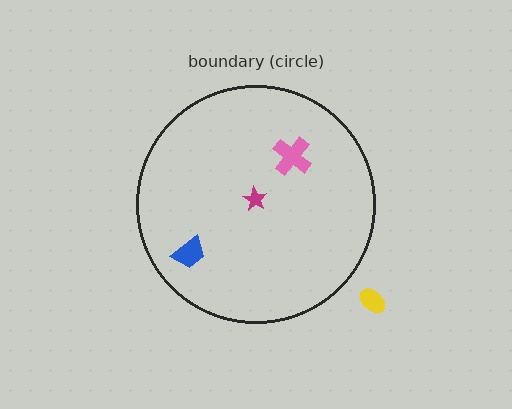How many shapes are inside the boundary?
3 inside, 1 outside.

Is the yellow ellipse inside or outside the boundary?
Outside.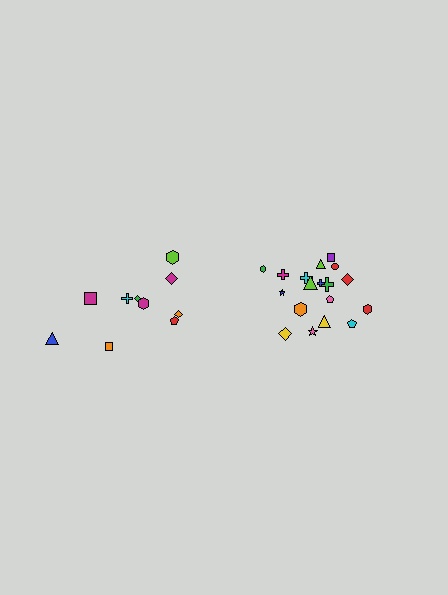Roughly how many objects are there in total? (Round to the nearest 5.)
Roughly 30 objects in total.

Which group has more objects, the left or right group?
The right group.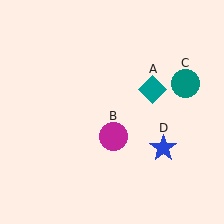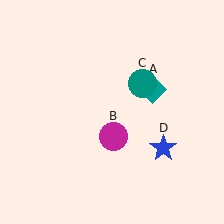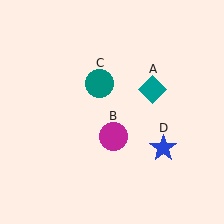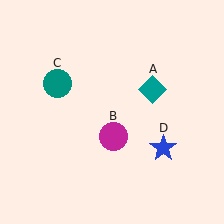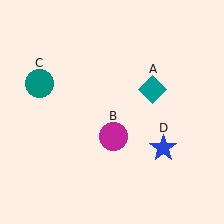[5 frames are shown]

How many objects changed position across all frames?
1 object changed position: teal circle (object C).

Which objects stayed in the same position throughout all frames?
Teal diamond (object A) and magenta circle (object B) and blue star (object D) remained stationary.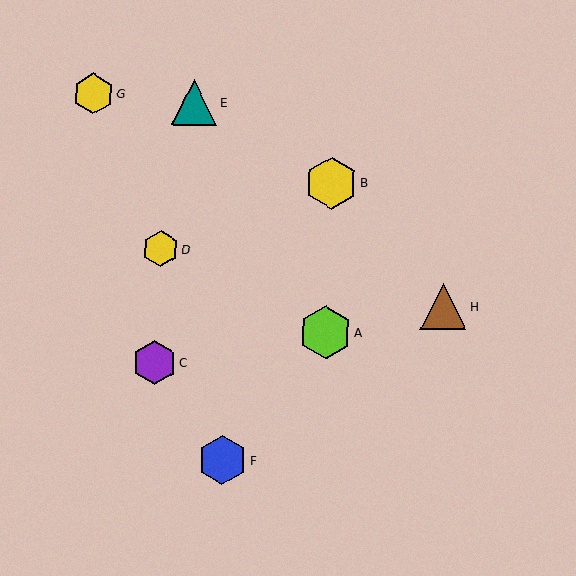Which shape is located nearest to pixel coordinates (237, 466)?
The blue hexagon (labeled F) at (222, 460) is nearest to that location.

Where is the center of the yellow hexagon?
The center of the yellow hexagon is at (93, 94).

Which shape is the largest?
The lime hexagon (labeled A) is the largest.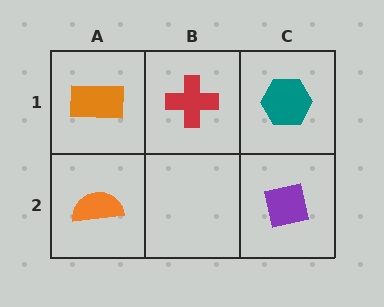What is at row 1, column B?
A red cross.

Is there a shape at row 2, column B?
No, that cell is empty.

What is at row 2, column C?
A purple square.